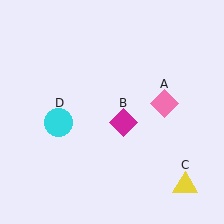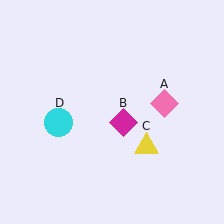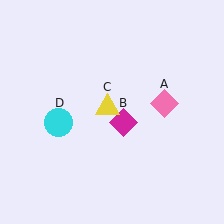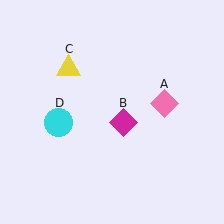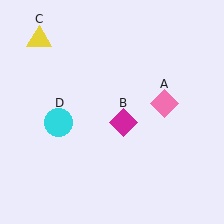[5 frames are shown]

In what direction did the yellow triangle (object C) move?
The yellow triangle (object C) moved up and to the left.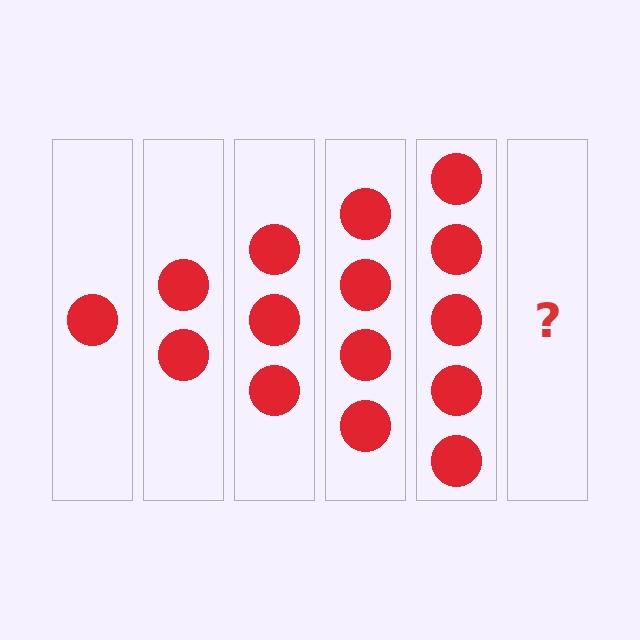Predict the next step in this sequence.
The next step is 6 circles.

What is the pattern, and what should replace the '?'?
The pattern is that each step adds one more circle. The '?' should be 6 circles.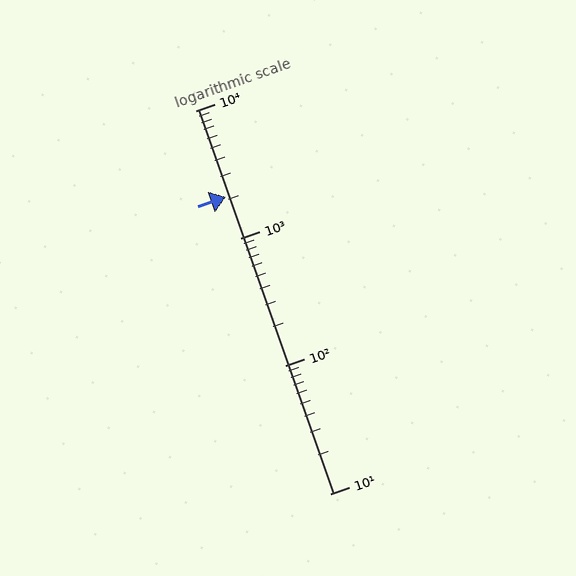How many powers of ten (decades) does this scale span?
The scale spans 3 decades, from 10 to 10000.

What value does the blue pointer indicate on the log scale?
The pointer indicates approximately 2100.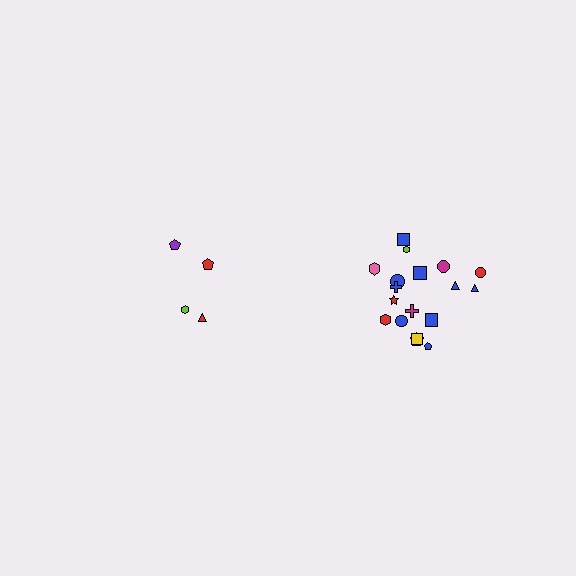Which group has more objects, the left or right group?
The right group.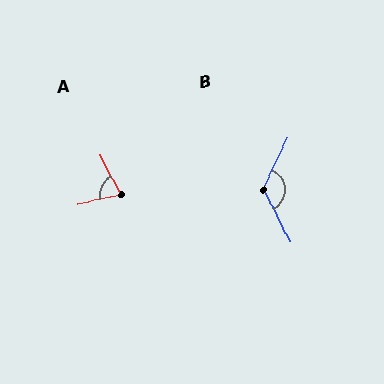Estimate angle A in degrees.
Approximately 75 degrees.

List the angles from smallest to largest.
A (75°), B (128°).